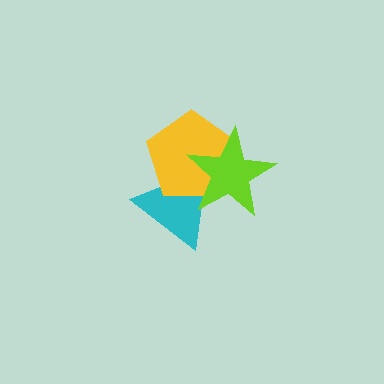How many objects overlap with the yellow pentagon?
2 objects overlap with the yellow pentagon.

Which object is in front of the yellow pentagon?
The lime star is in front of the yellow pentagon.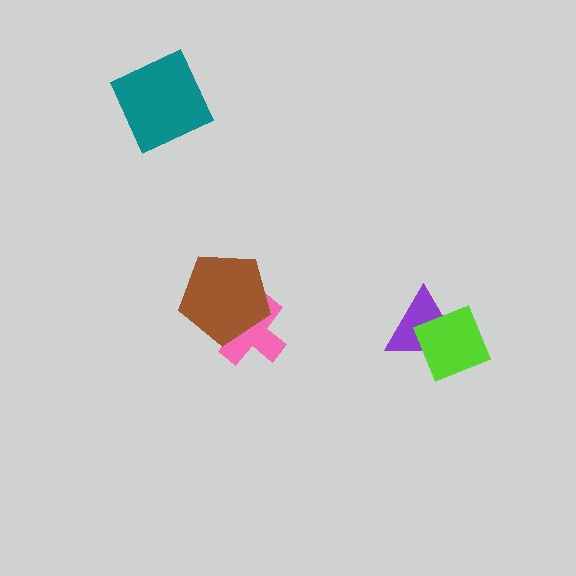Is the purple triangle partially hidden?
Yes, it is partially covered by another shape.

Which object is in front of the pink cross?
The brown pentagon is in front of the pink cross.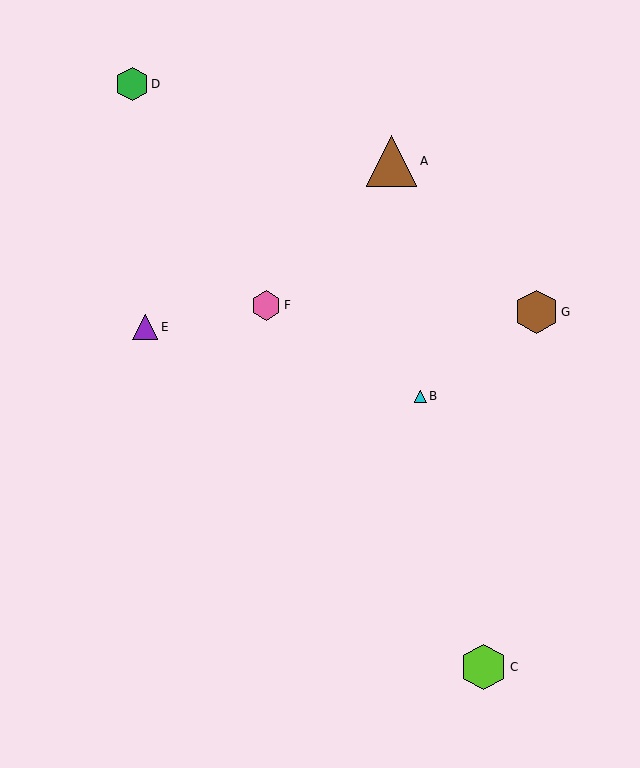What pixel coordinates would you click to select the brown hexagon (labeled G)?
Click at (537, 312) to select the brown hexagon G.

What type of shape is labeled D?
Shape D is a green hexagon.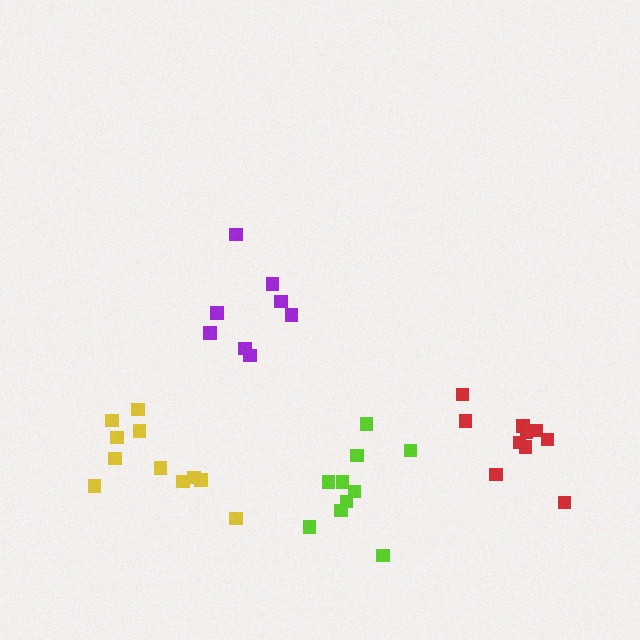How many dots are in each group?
Group 1: 10 dots, Group 2: 11 dots, Group 3: 10 dots, Group 4: 8 dots (39 total).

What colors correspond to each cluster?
The clusters are colored: lime, yellow, red, purple.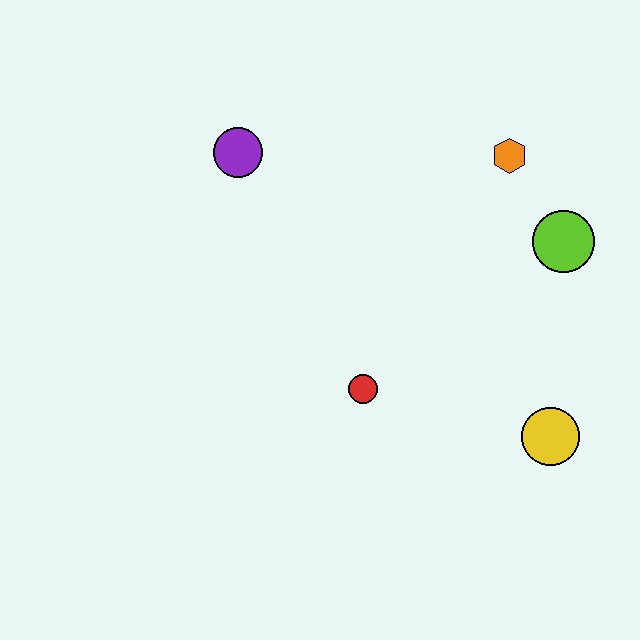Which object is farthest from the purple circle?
The yellow circle is farthest from the purple circle.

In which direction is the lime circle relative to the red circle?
The lime circle is to the right of the red circle.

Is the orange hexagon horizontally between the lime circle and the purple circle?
Yes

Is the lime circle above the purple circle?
No